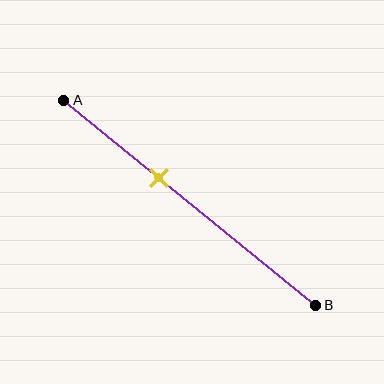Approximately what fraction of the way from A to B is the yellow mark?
The yellow mark is approximately 40% of the way from A to B.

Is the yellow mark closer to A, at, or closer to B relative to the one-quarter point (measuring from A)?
The yellow mark is closer to point B than the one-quarter point of segment AB.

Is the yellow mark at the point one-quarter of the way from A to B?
No, the mark is at about 40% from A, not at the 25% one-quarter point.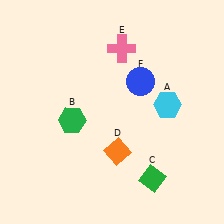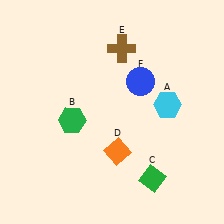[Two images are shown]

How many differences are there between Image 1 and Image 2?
There is 1 difference between the two images.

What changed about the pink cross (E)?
In Image 1, E is pink. In Image 2, it changed to brown.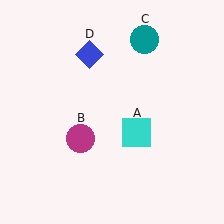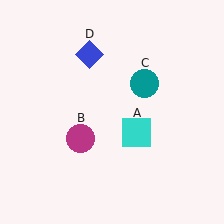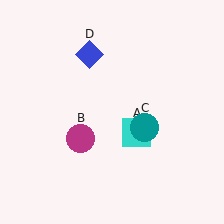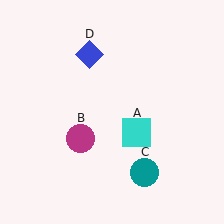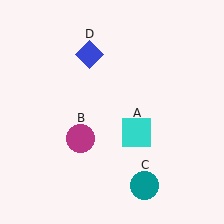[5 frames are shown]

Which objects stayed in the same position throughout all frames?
Cyan square (object A) and magenta circle (object B) and blue diamond (object D) remained stationary.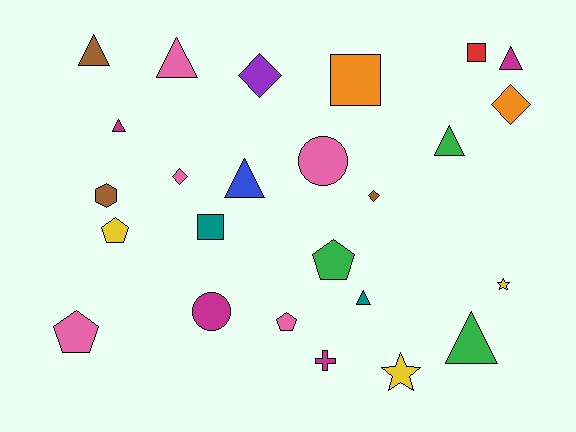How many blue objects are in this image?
There is 1 blue object.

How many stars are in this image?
There are 2 stars.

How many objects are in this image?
There are 25 objects.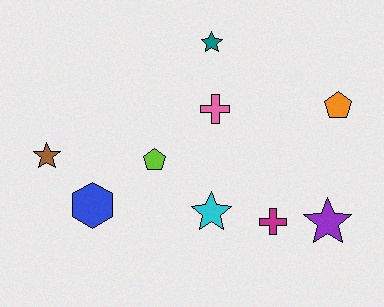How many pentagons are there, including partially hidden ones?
There are 2 pentagons.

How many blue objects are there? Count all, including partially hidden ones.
There is 1 blue object.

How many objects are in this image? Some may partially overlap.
There are 9 objects.